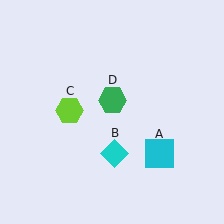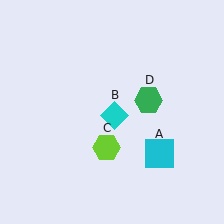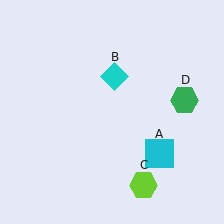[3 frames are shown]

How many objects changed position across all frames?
3 objects changed position: cyan diamond (object B), lime hexagon (object C), green hexagon (object D).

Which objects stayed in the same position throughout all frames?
Cyan square (object A) remained stationary.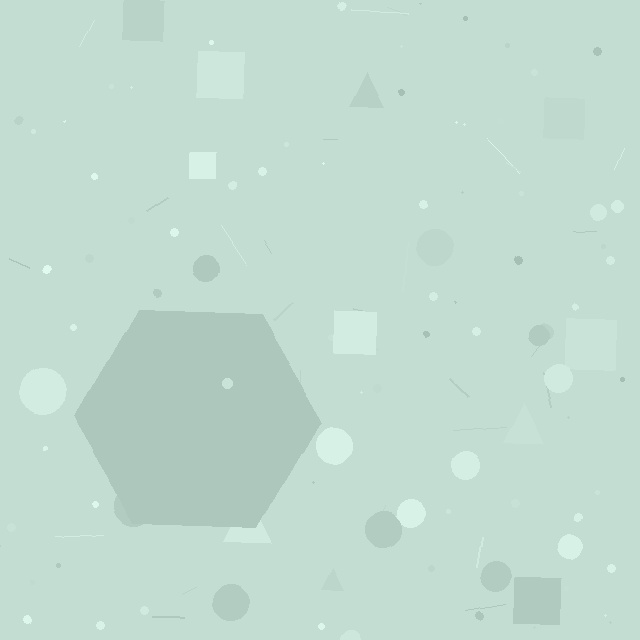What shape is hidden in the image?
A hexagon is hidden in the image.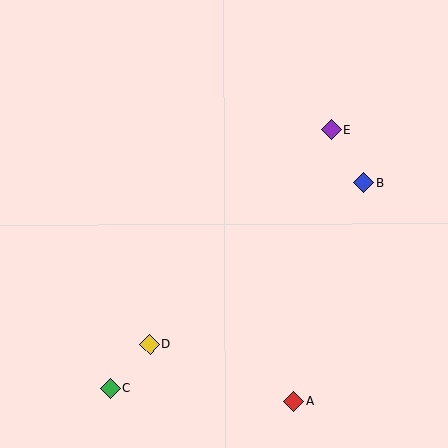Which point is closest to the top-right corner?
Point E is closest to the top-right corner.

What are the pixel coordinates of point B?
Point B is at (364, 183).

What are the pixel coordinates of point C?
Point C is at (110, 389).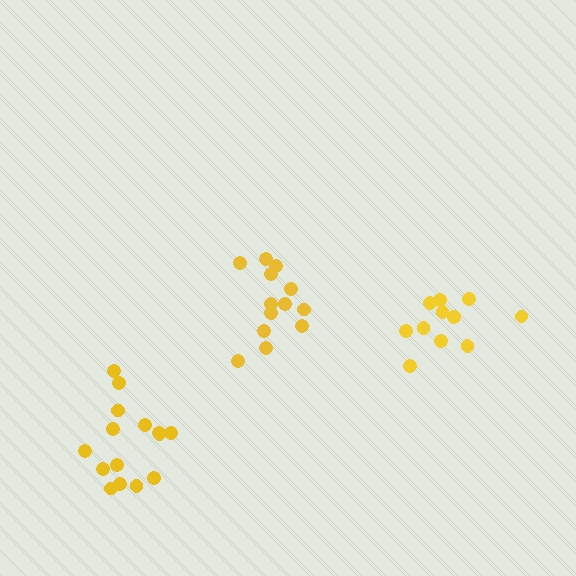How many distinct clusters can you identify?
There are 3 distinct clusters.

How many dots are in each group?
Group 1: 11 dots, Group 2: 15 dots, Group 3: 13 dots (39 total).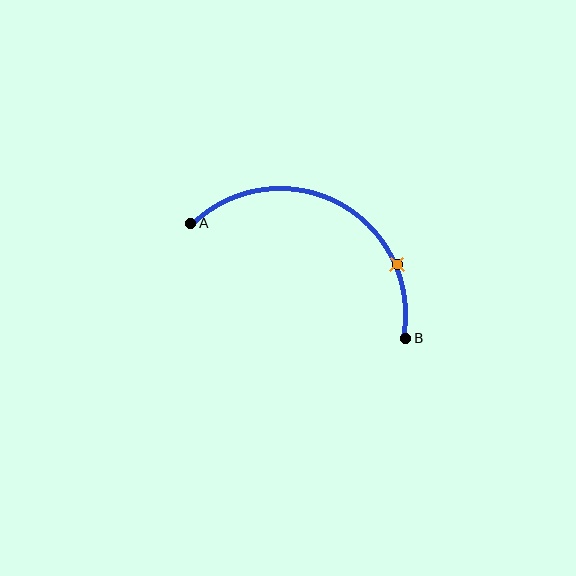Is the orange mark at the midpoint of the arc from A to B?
No. The orange mark lies on the arc but is closer to endpoint B. The arc midpoint would be at the point on the curve equidistant along the arc from both A and B.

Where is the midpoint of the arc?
The arc midpoint is the point on the curve farthest from the straight line joining A and B. It sits above that line.